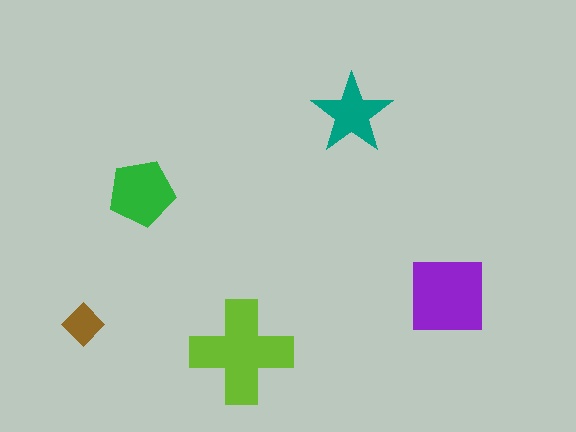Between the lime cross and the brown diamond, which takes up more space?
The lime cross.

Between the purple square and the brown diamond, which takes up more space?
The purple square.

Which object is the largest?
The lime cross.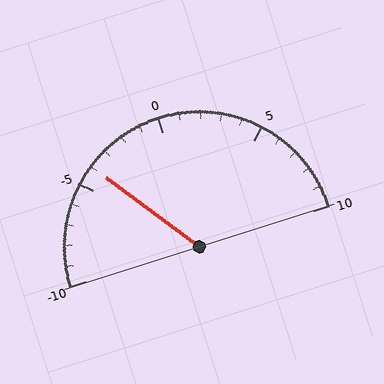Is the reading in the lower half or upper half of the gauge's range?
The reading is in the lower half of the range (-10 to 10).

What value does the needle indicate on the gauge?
The needle indicates approximately -4.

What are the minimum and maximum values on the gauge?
The gauge ranges from -10 to 10.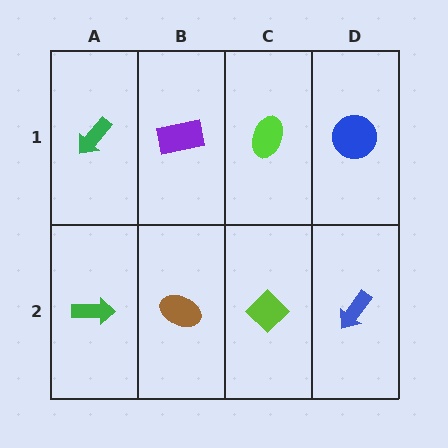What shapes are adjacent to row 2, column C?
A lime ellipse (row 1, column C), a brown ellipse (row 2, column B), a blue arrow (row 2, column D).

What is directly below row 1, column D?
A blue arrow.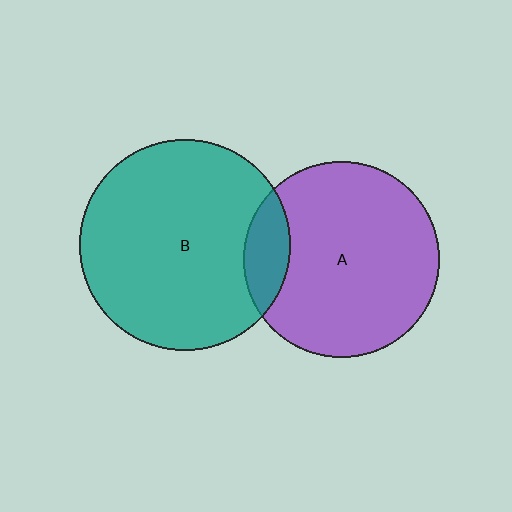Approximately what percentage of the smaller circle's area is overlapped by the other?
Approximately 15%.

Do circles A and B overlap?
Yes.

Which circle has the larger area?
Circle B (teal).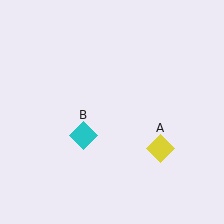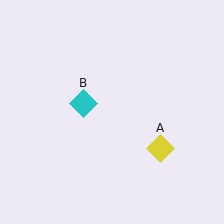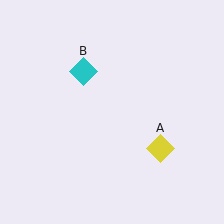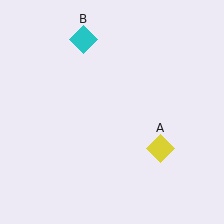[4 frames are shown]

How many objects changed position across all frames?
1 object changed position: cyan diamond (object B).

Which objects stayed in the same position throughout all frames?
Yellow diamond (object A) remained stationary.